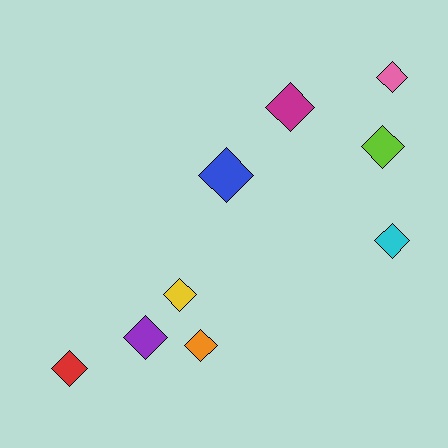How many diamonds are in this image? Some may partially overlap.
There are 9 diamonds.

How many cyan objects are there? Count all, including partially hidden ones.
There is 1 cyan object.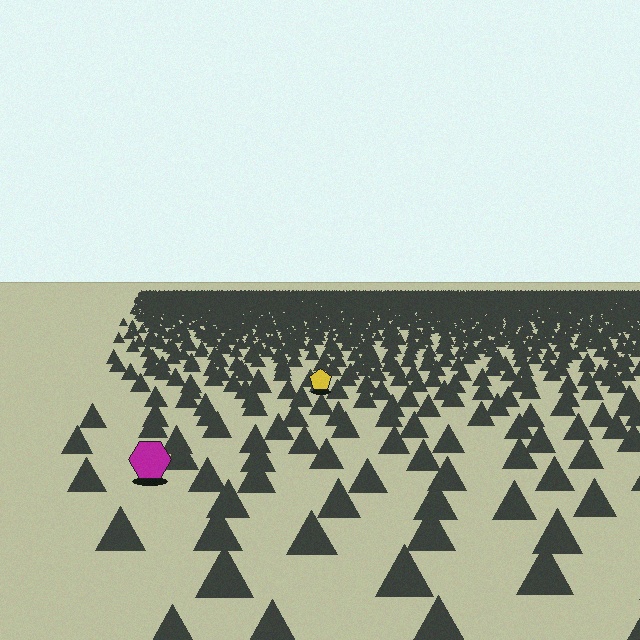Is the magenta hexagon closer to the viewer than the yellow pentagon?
Yes. The magenta hexagon is closer — you can tell from the texture gradient: the ground texture is coarser near it.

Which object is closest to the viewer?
The magenta hexagon is closest. The texture marks near it are larger and more spread out.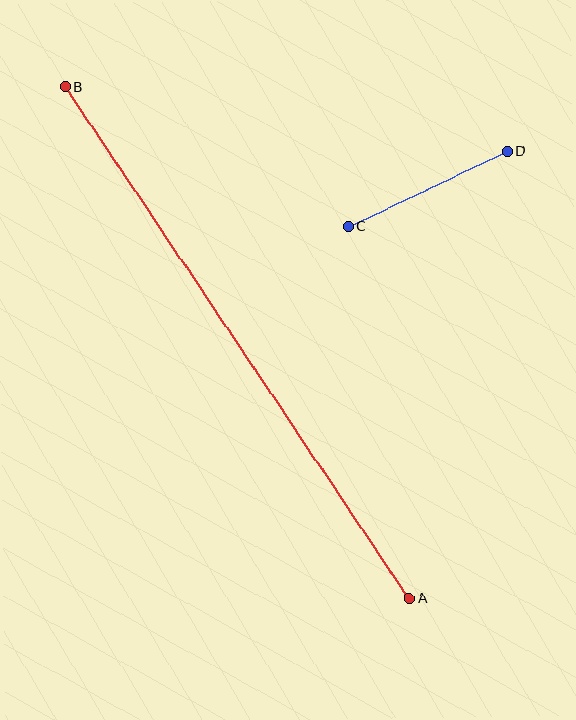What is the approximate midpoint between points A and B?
The midpoint is at approximately (237, 343) pixels.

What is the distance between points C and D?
The distance is approximately 176 pixels.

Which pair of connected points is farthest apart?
Points A and B are farthest apart.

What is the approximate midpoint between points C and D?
The midpoint is at approximately (428, 189) pixels.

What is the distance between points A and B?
The distance is approximately 617 pixels.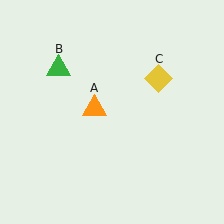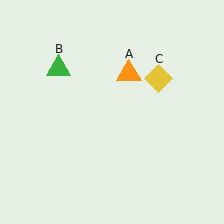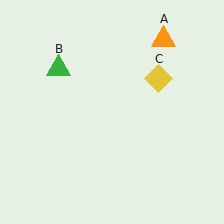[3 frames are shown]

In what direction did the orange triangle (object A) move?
The orange triangle (object A) moved up and to the right.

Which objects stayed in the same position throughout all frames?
Green triangle (object B) and yellow diamond (object C) remained stationary.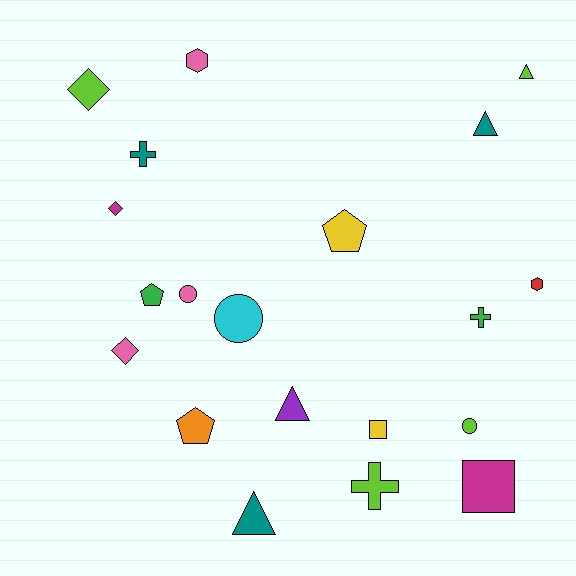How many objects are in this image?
There are 20 objects.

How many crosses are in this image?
There are 3 crosses.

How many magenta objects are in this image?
There are 2 magenta objects.